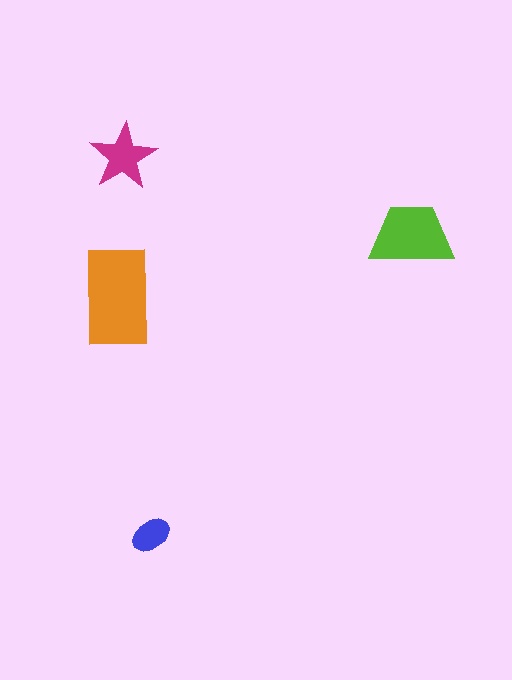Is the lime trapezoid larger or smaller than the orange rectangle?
Smaller.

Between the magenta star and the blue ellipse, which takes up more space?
The magenta star.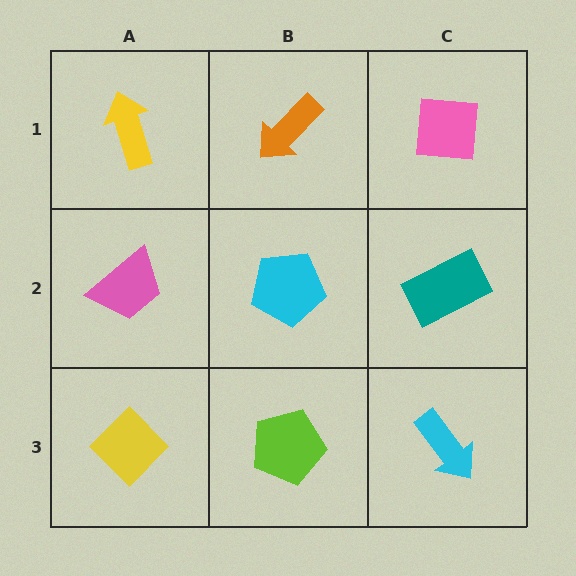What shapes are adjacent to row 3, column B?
A cyan pentagon (row 2, column B), a yellow diamond (row 3, column A), a cyan arrow (row 3, column C).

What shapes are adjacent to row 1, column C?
A teal rectangle (row 2, column C), an orange arrow (row 1, column B).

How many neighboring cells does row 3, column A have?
2.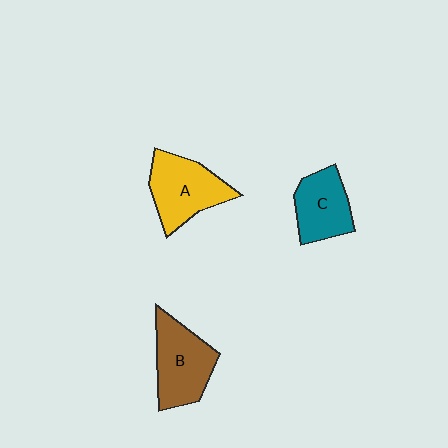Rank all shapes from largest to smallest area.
From largest to smallest: A (yellow), B (brown), C (teal).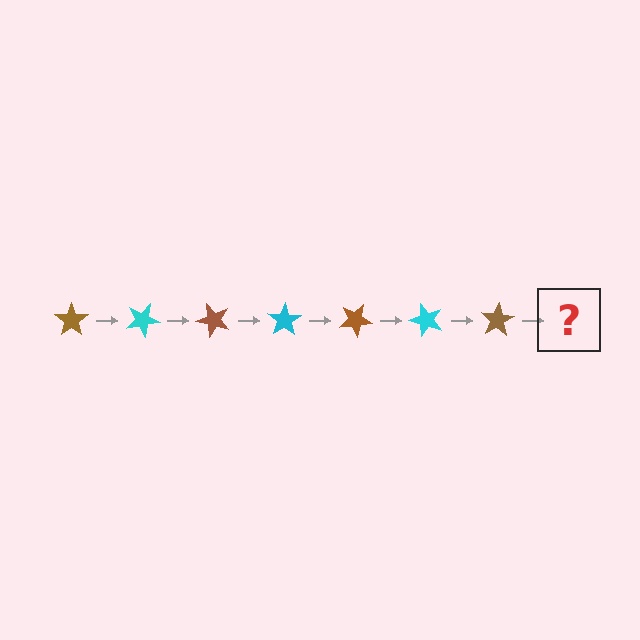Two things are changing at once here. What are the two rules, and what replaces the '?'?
The two rules are that it rotates 25 degrees each step and the color cycles through brown and cyan. The '?' should be a cyan star, rotated 175 degrees from the start.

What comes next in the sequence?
The next element should be a cyan star, rotated 175 degrees from the start.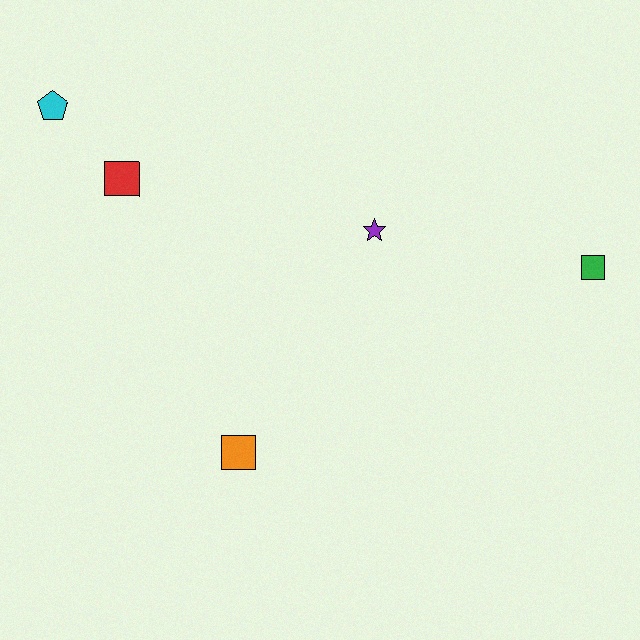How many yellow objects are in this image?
There are no yellow objects.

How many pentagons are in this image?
There is 1 pentagon.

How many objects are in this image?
There are 5 objects.